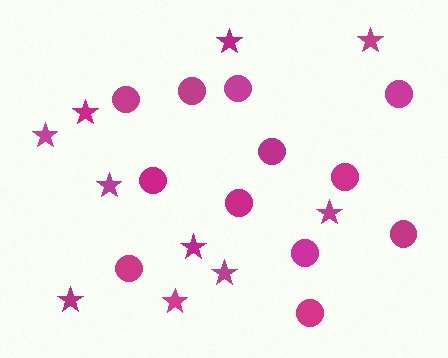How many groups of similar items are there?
There are 2 groups: one group of circles (12) and one group of stars (10).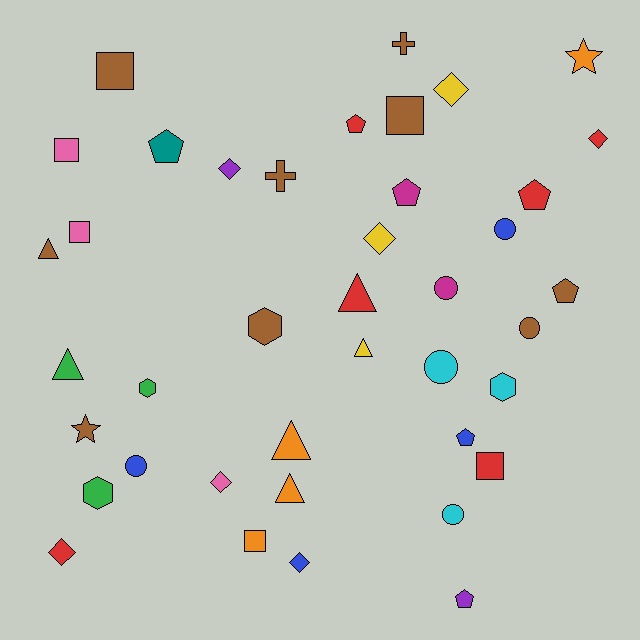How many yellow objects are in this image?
There are 3 yellow objects.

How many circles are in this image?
There are 6 circles.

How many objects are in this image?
There are 40 objects.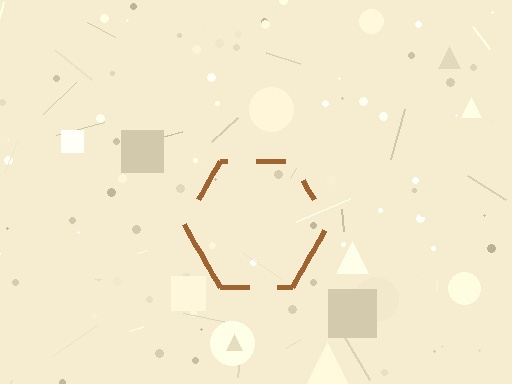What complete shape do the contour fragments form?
The contour fragments form a hexagon.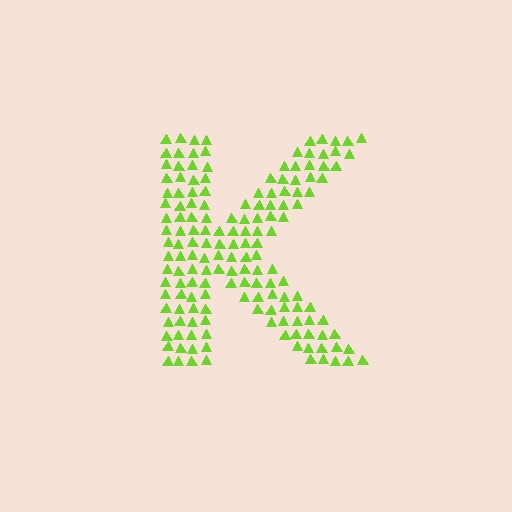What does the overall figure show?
The overall figure shows the letter K.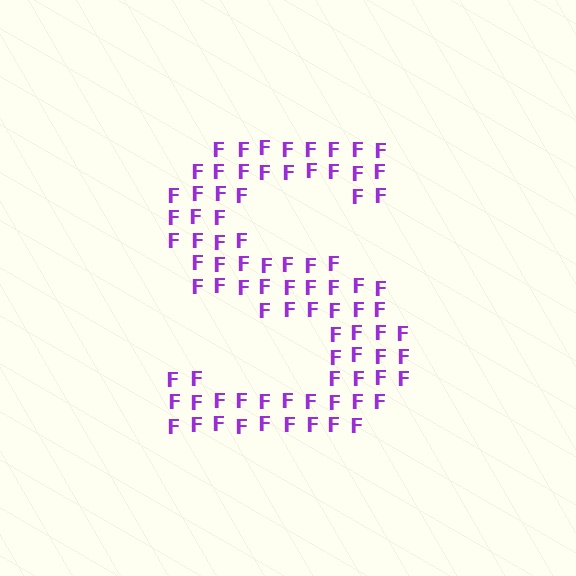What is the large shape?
The large shape is the letter S.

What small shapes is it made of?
It is made of small letter F's.